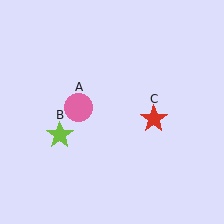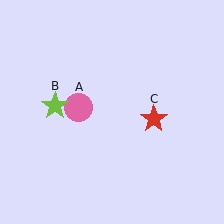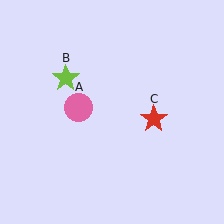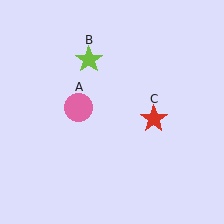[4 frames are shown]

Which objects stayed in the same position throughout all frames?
Pink circle (object A) and red star (object C) remained stationary.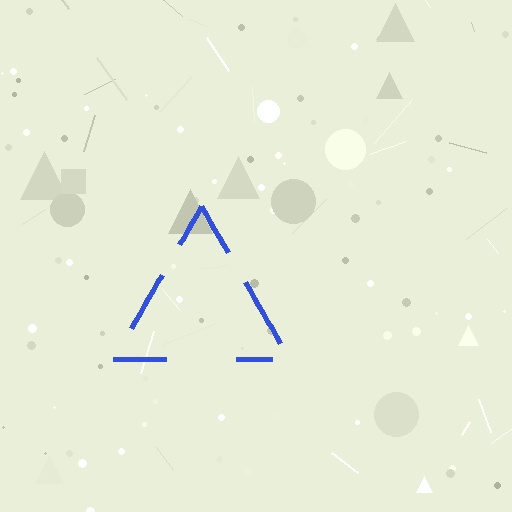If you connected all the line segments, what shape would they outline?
They would outline a triangle.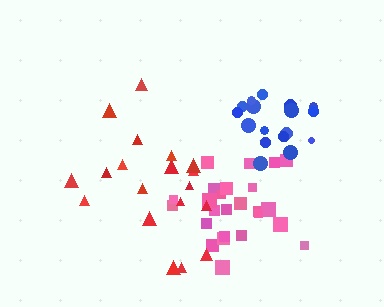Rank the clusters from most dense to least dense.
blue, pink, red.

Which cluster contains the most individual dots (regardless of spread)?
Pink (25).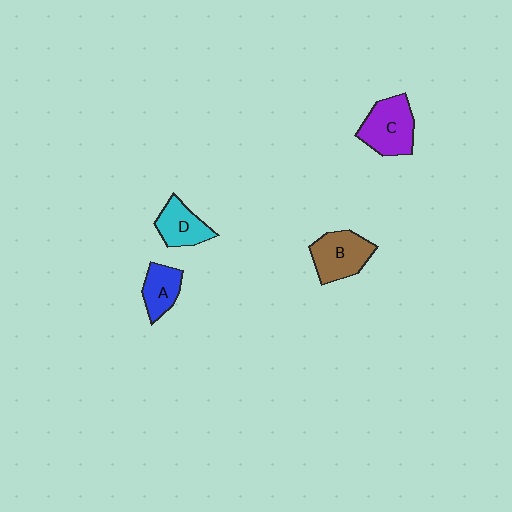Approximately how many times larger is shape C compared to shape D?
Approximately 1.4 times.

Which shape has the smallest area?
Shape A (blue).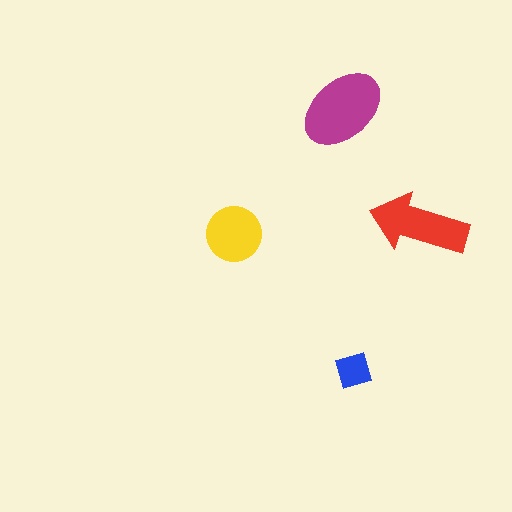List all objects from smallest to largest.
The blue diamond, the yellow circle, the red arrow, the magenta ellipse.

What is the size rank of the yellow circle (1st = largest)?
3rd.